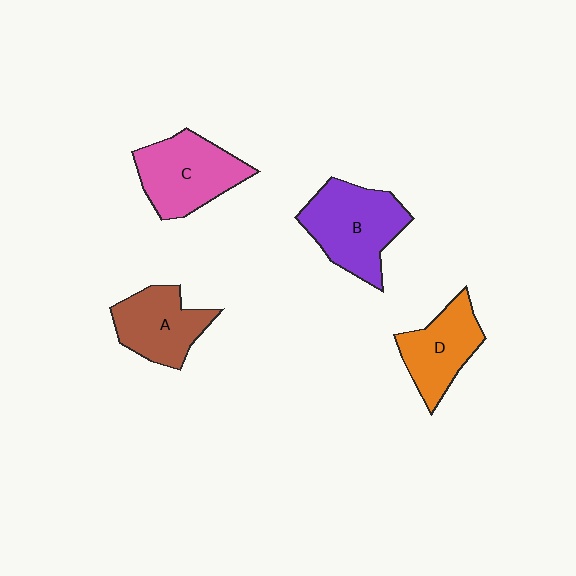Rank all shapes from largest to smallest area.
From largest to smallest: B (purple), C (pink), A (brown), D (orange).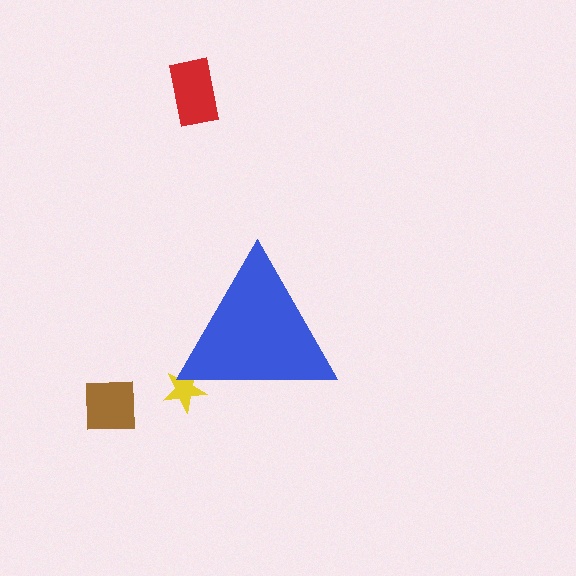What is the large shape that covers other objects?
A blue triangle.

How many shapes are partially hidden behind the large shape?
1 shape is partially hidden.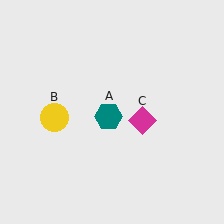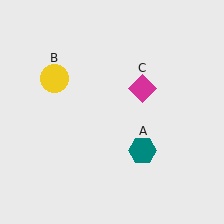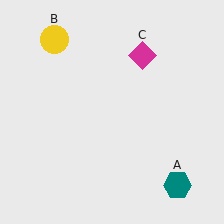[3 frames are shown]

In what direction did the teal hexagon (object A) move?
The teal hexagon (object A) moved down and to the right.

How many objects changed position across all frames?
3 objects changed position: teal hexagon (object A), yellow circle (object B), magenta diamond (object C).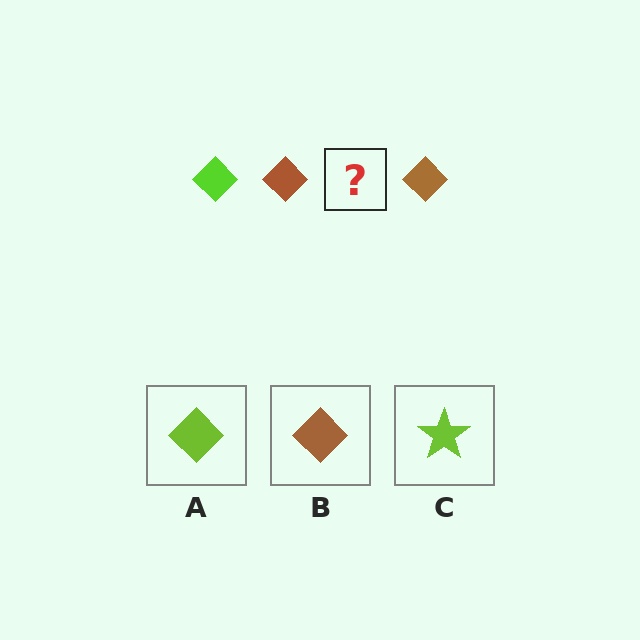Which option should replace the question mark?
Option A.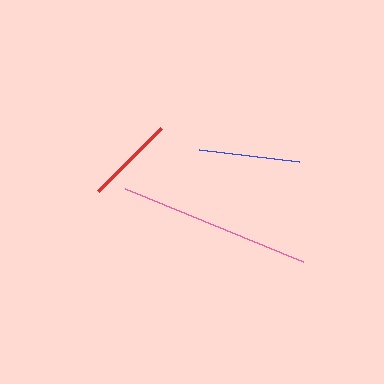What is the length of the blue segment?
The blue segment is approximately 101 pixels long.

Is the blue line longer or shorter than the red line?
The blue line is longer than the red line.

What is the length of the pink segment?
The pink segment is approximately 192 pixels long.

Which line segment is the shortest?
The red line is the shortest at approximately 89 pixels.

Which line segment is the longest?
The pink line is the longest at approximately 192 pixels.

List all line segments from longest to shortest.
From longest to shortest: pink, blue, red.